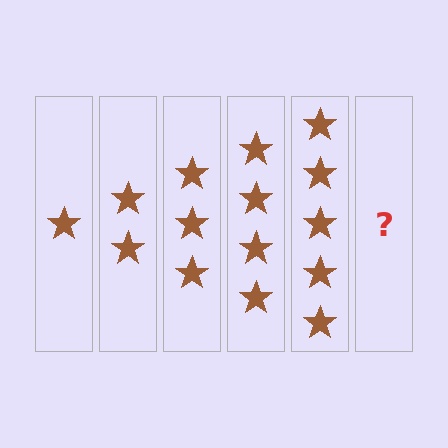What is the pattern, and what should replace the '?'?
The pattern is that each step adds one more star. The '?' should be 6 stars.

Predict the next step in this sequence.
The next step is 6 stars.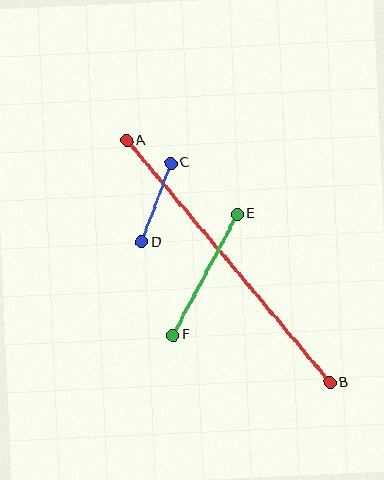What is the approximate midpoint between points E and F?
The midpoint is at approximately (205, 275) pixels.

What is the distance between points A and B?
The distance is approximately 316 pixels.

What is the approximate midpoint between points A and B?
The midpoint is at approximately (228, 262) pixels.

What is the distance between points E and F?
The distance is approximately 137 pixels.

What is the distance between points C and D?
The distance is approximately 84 pixels.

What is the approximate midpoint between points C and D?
The midpoint is at approximately (156, 203) pixels.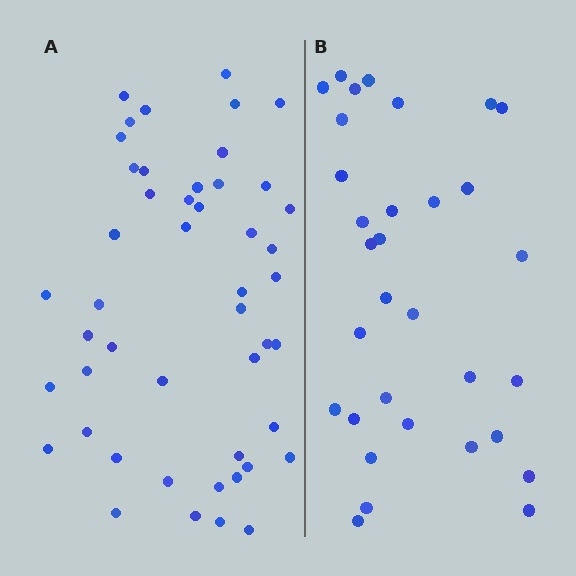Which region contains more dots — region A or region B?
Region A (the left region) has more dots.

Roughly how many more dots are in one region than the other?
Region A has approximately 15 more dots than region B.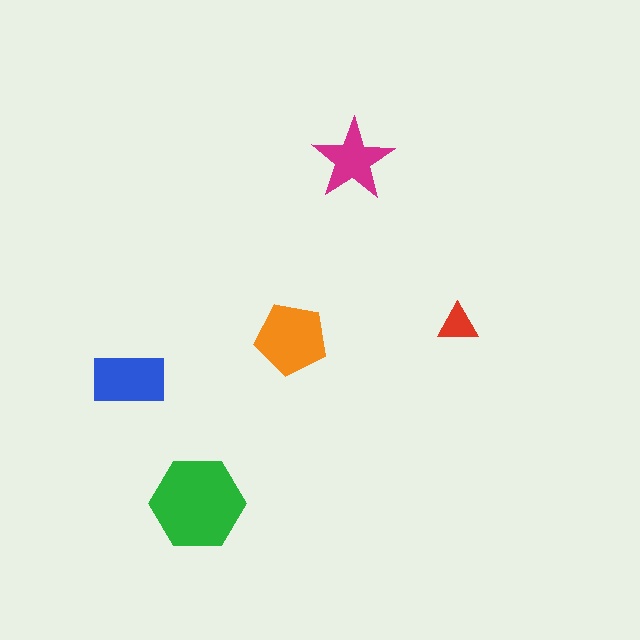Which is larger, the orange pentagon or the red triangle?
The orange pentagon.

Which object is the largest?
The green hexagon.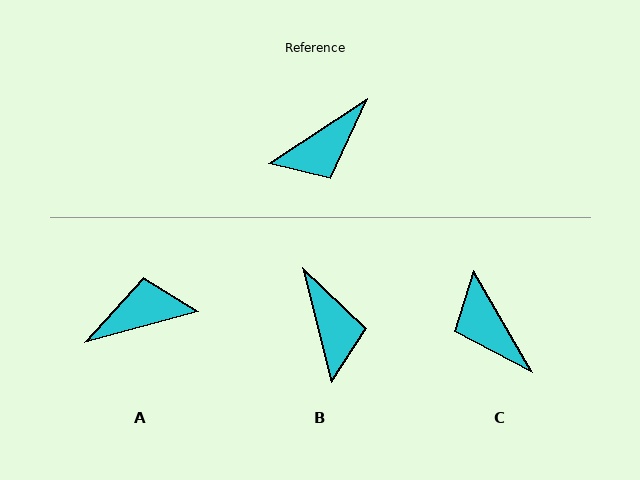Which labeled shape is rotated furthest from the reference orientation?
A, about 162 degrees away.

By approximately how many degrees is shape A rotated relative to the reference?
Approximately 162 degrees counter-clockwise.